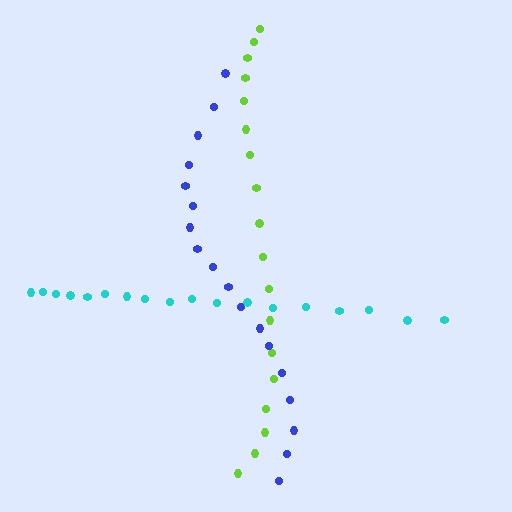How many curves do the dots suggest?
There are 3 distinct paths.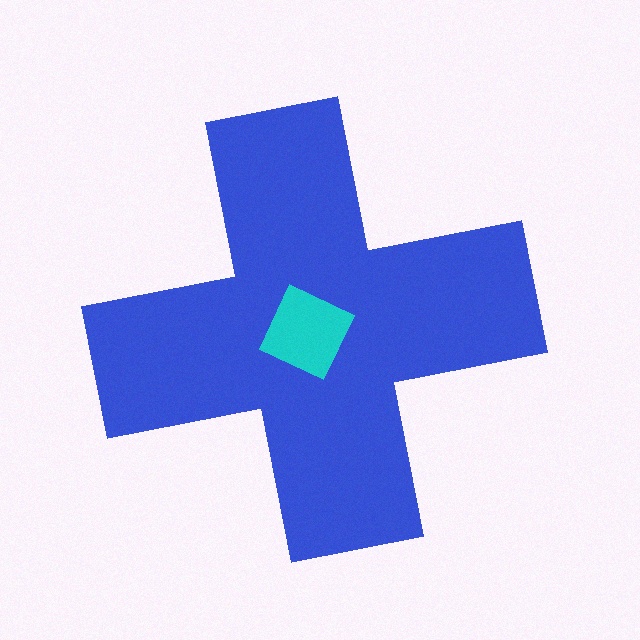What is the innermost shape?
The cyan diamond.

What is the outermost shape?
The blue cross.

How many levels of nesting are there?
2.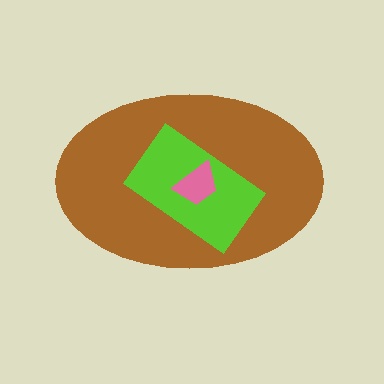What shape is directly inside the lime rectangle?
The pink trapezoid.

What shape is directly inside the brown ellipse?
The lime rectangle.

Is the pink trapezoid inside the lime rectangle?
Yes.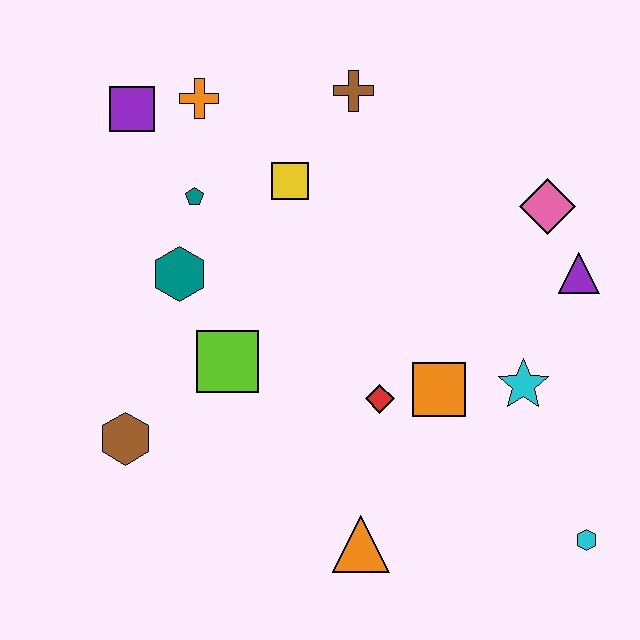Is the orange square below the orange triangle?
No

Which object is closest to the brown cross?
The yellow square is closest to the brown cross.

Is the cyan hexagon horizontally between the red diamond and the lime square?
No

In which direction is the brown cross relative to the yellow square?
The brown cross is above the yellow square.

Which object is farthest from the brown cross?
The cyan hexagon is farthest from the brown cross.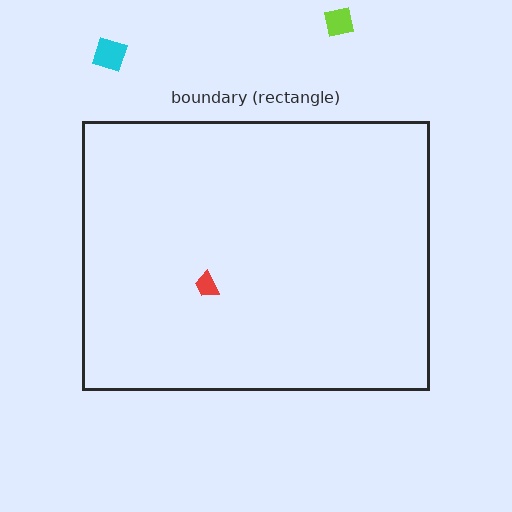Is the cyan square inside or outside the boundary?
Outside.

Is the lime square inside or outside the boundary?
Outside.